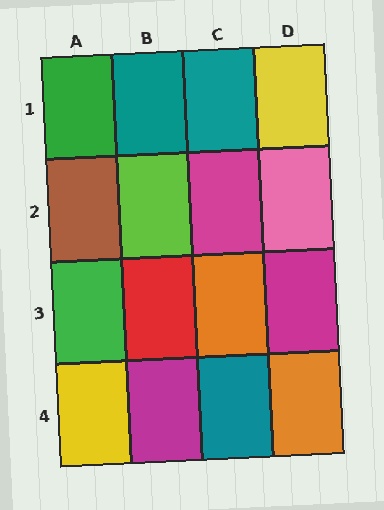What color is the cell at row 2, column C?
Magenta.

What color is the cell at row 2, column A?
Brown.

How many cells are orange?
2 cells are orange.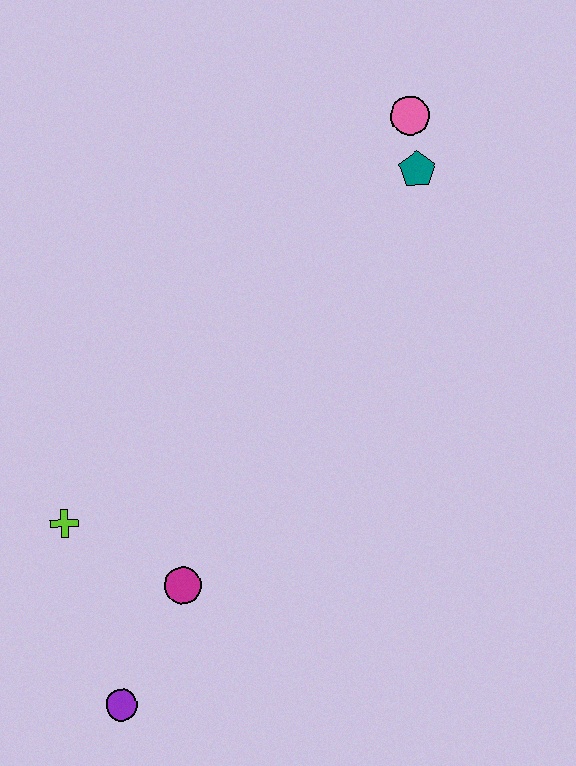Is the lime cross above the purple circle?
Yes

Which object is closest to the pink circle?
The teal pentagon is closest to the pink circle.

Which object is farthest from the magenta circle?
The pink circle is farthest from the magenta circle.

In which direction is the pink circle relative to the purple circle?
The pink circle is above the purple circle.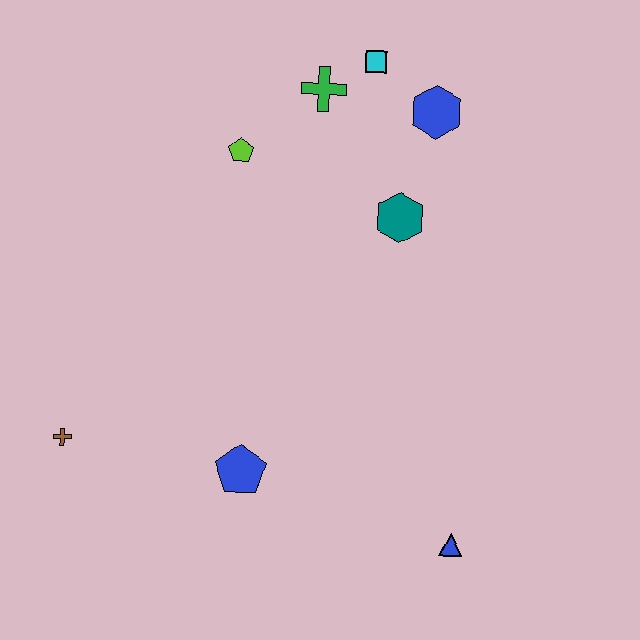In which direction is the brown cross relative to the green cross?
The brown cross is below the green cross.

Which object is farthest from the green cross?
The blue triangle is farthest from the green cross.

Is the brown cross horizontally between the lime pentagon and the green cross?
No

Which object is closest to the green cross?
The cyan square is closest to the green cross.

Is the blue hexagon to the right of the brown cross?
Yes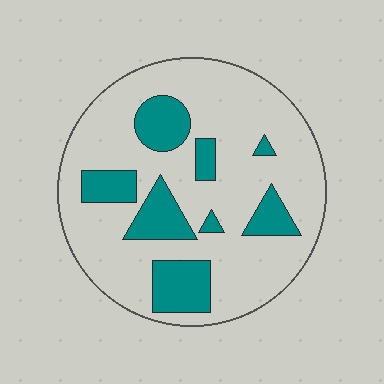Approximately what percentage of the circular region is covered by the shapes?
Approximately 25%.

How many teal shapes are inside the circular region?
8.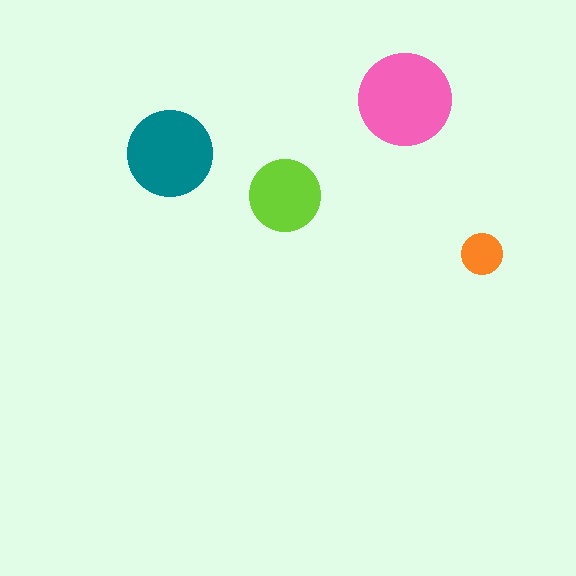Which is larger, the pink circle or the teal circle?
The pink one.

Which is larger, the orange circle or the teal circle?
The teal one.